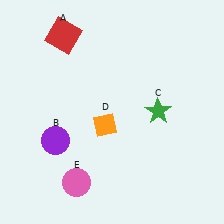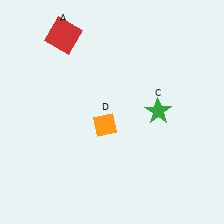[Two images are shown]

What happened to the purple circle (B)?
The purple circle (B) was removed in Image 2. It was in the bottom-left area of Image 1.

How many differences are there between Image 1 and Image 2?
There are 2 differences between the two images.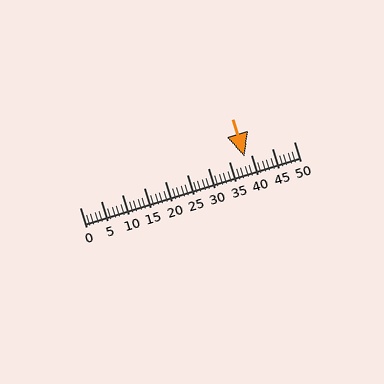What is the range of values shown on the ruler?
The ruler shows values from 0 to 50.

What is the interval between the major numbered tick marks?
The major tick marks are spaced 5 units apart.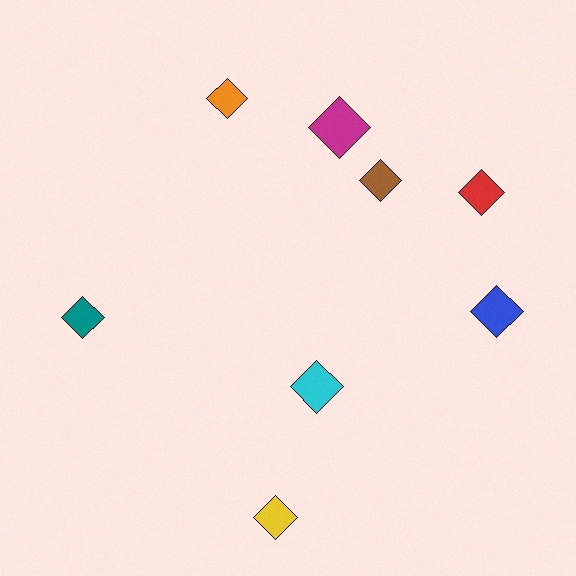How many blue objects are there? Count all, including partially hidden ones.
There is 1 blue object.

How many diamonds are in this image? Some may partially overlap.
There are 8 diamonds.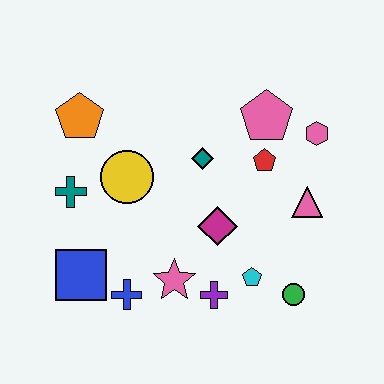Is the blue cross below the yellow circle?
Yes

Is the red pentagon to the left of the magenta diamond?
No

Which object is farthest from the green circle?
The orange pentagon is farthest from the green circle.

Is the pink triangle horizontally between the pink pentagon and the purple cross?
No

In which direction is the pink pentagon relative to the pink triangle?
The pink pentagon is above the pink triangle.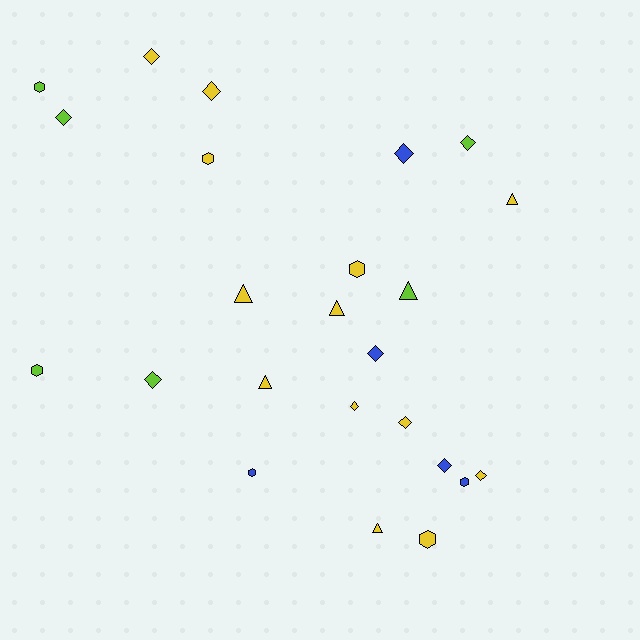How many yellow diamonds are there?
There are 5 yellow diamonds.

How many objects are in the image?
There are 24 objects.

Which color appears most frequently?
Yellow, with 13 objects.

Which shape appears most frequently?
Diamond, with 11 objects.